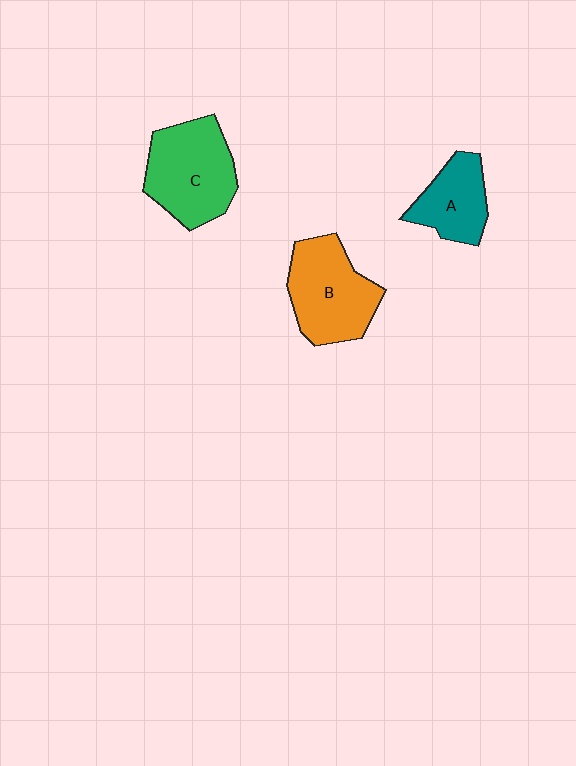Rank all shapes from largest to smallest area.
From largest to smallest: C (green), B (orange), A (teal).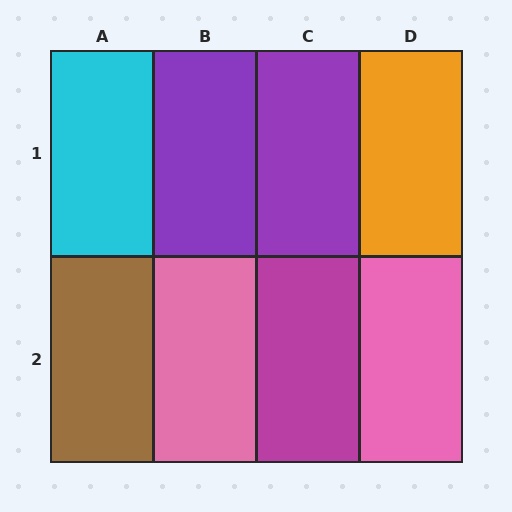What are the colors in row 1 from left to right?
Cyan, purple, purple, orange.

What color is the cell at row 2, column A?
Brown.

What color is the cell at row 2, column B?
Pink.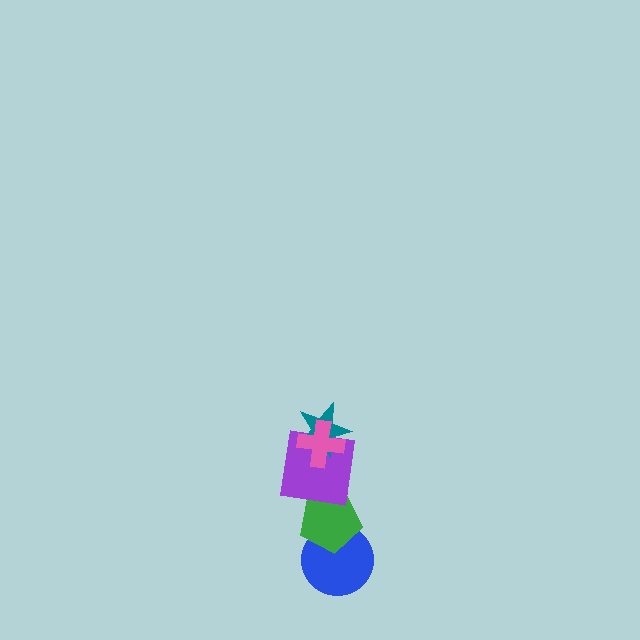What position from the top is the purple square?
The purple square is 3rd from the top.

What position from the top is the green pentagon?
The green pentagon is 4th from the top.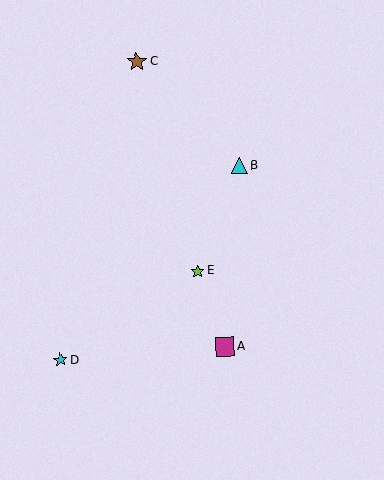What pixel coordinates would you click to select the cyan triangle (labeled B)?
Click at (239, 166) to select the cyan triangle B.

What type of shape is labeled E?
Shape E is a lime star.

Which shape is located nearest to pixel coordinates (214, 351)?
The magenta square (labeled A) at (225, 347) is nearest to that location.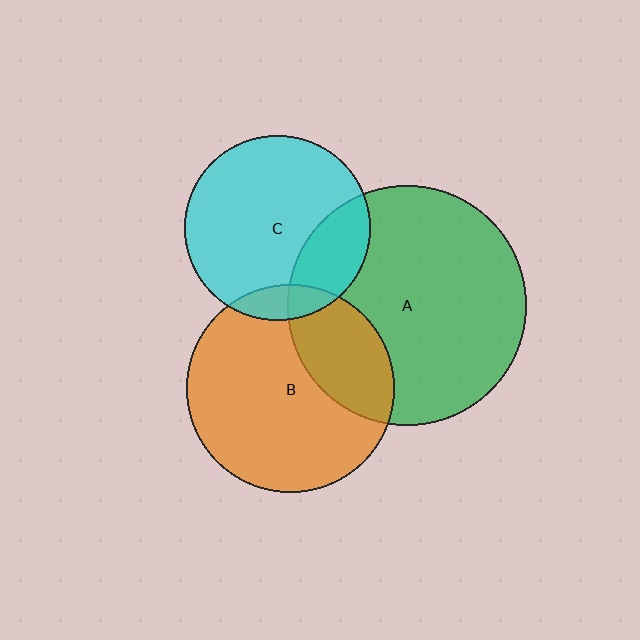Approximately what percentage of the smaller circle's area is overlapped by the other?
Approximately 25%.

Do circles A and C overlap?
Yes.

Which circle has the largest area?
Circle A (green).